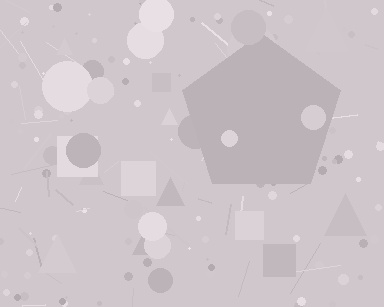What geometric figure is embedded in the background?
A pentagon is embedded in the background.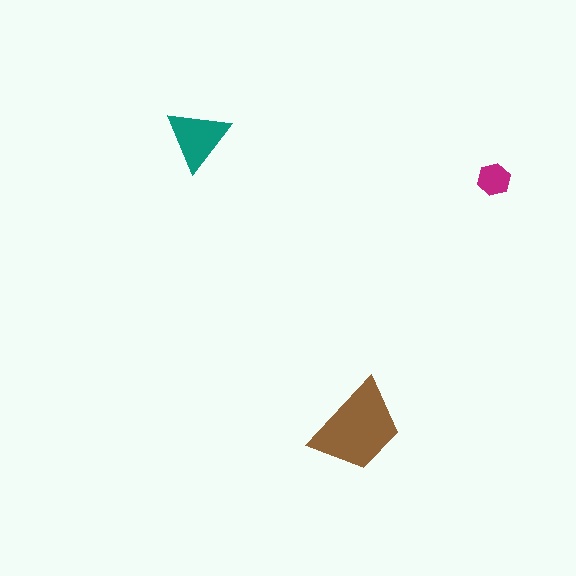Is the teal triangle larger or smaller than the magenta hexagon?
Larger.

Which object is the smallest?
The magenta hexagon.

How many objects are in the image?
There are 3 objects in the image.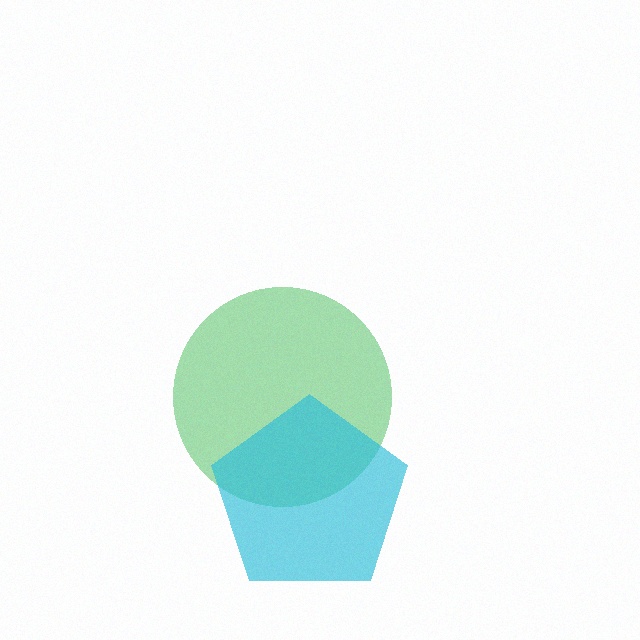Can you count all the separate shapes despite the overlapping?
Yes, there are 2 separate shapes.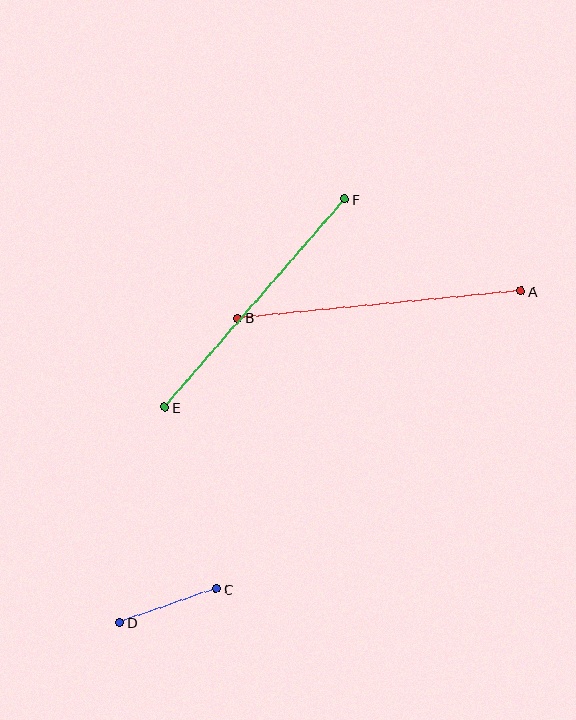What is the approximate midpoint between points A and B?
The midpoint is at approximately (379, 305) pixels.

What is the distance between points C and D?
The distance is approximately 102 pixels.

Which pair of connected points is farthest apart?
Points A and B are farthest apart.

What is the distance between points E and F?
The distance is approximately 275 pixels.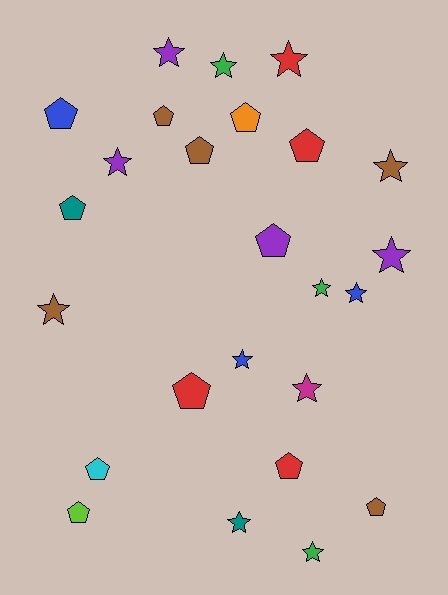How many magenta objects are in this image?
There is 1 magenta object.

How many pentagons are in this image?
There are 12 pentagons.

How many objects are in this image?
There are 25 objects.